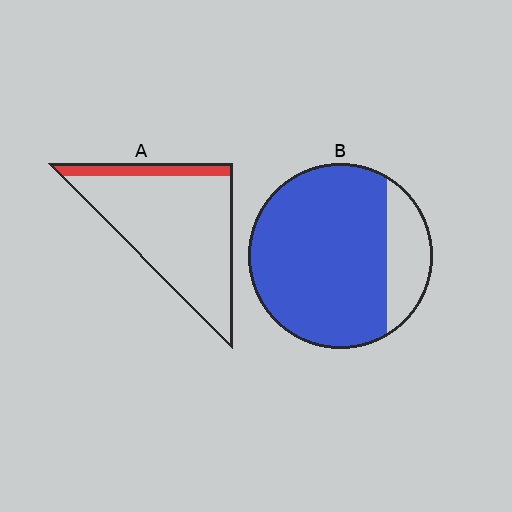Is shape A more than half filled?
No.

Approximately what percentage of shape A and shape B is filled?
A is approximately 15% and B is approximately 80%.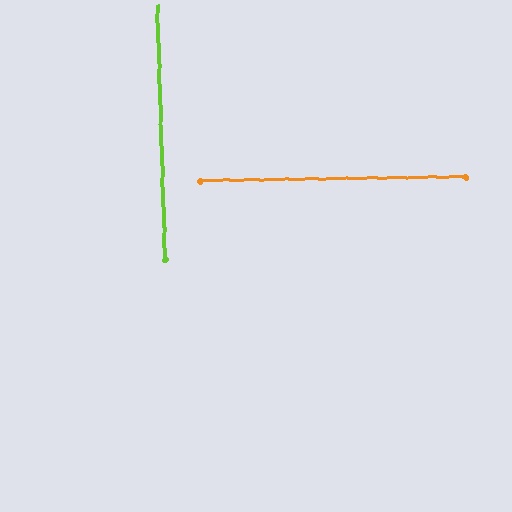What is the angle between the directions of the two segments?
Approximately 89 degrees.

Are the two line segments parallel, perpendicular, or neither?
Perpendicular — they meet at approximately 89°.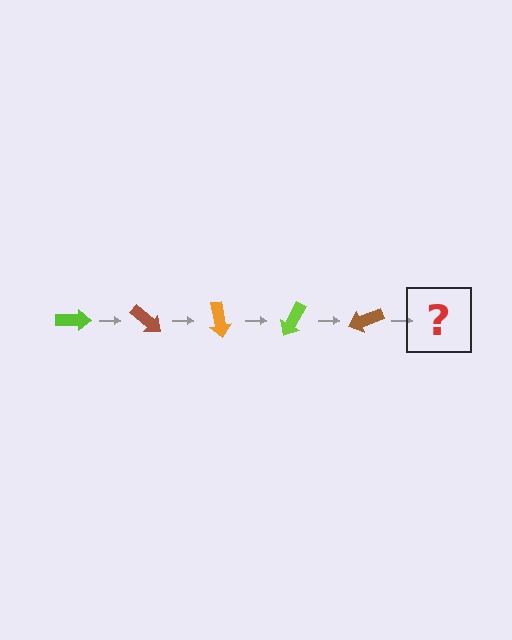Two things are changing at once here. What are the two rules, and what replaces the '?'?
The two rules are that it rotates 40 degrees each step and the color cycles through lime, brown, and orange. The '?' should be an orange arrow, rotated 200 degrees from the start.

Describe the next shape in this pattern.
It should be an orange arrow, rotated 200 degrees from the start.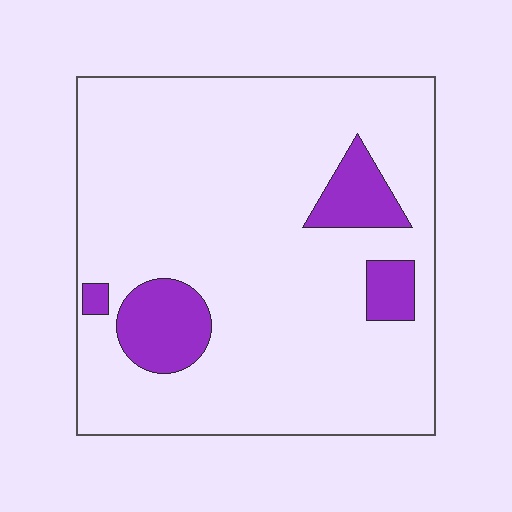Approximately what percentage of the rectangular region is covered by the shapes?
Approximately 15%.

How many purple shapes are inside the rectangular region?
4.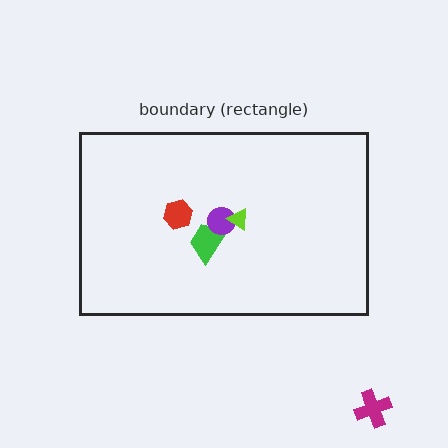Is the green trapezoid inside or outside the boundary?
Inside.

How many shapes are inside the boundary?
4 inside, 1 outside.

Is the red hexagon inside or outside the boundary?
Inside.